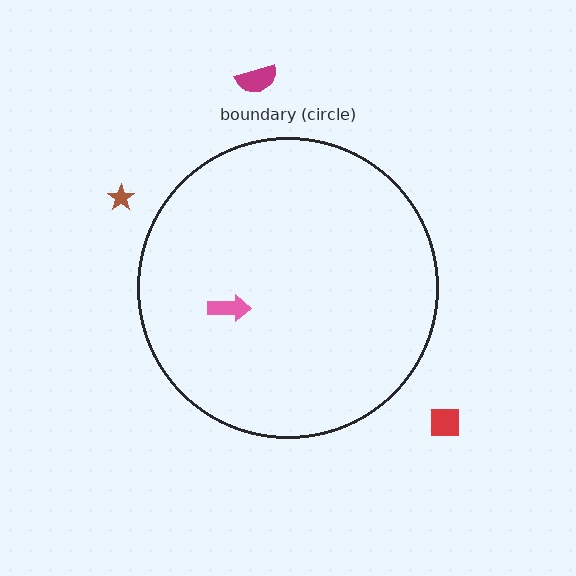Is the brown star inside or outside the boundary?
Outside.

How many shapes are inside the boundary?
1 inside, 3 outside.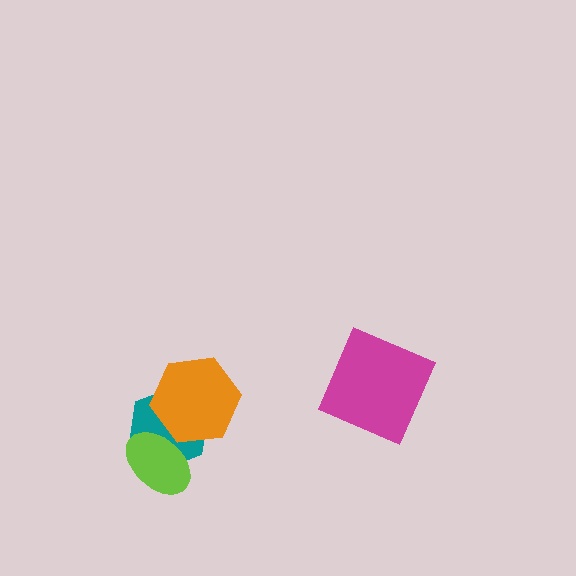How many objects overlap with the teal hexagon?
2 objects overlap with the teal hexagon.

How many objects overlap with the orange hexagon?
2 objects overlap with the orange hexagon.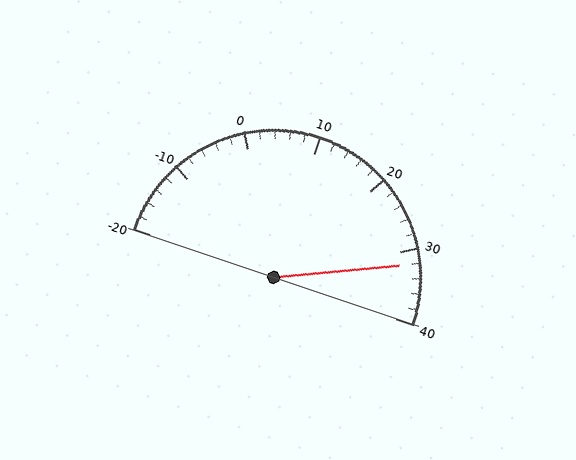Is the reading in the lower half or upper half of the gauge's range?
The reading is in the upper half of the range (-20 to 40).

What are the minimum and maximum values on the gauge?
The gauge ranges from -20 to 40.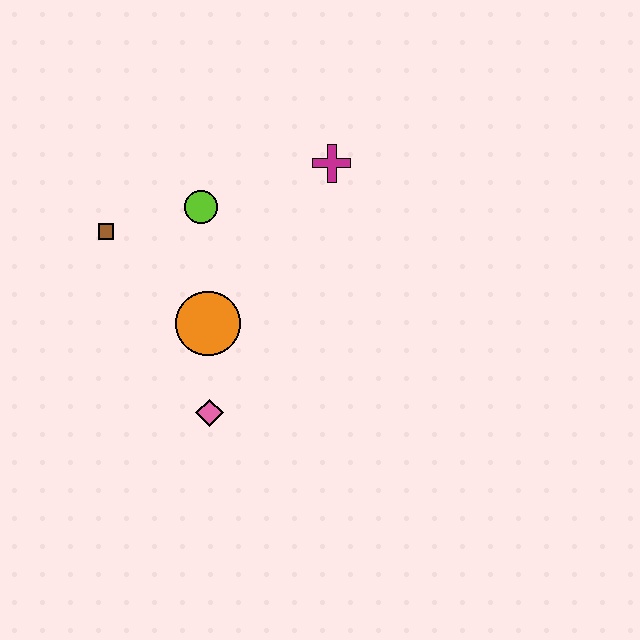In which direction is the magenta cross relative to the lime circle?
The magenta cross is to the right of the lime circle.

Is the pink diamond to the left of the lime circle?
No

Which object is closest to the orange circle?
The pink diamond is closest to the orange circle.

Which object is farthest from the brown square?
The magenta cross is farthest from the brown square.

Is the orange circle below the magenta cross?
Yes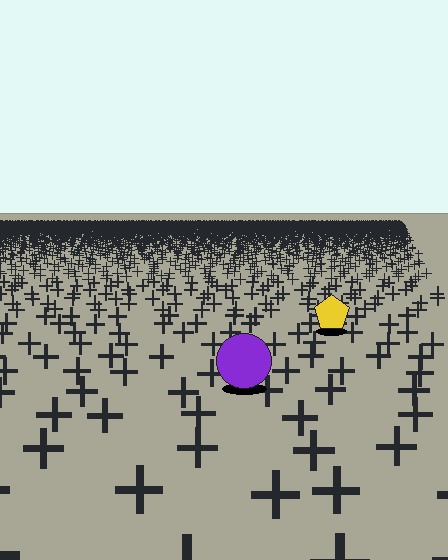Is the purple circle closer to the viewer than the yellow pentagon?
Yes. The purple circle is closer — you can tell from the texture gradient: the ground texture is coarser near it.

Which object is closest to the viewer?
The purple circle is closest. The texture marks near it are larger and more spread out.